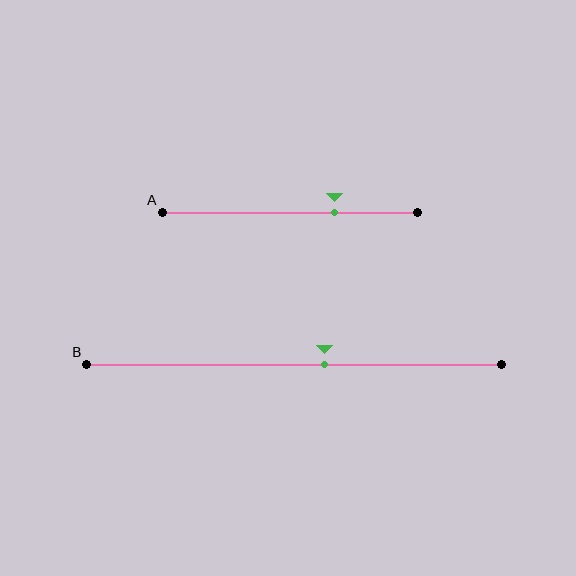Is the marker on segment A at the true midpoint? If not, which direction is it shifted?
No, the marker on segment A is shifted to the right by about 18% of the segment length.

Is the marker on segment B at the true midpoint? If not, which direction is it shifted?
No, the marker on segment B is shifted to the right by about 7% of the segment length.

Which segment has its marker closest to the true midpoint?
Segment B has its marker closest to the true midpoint.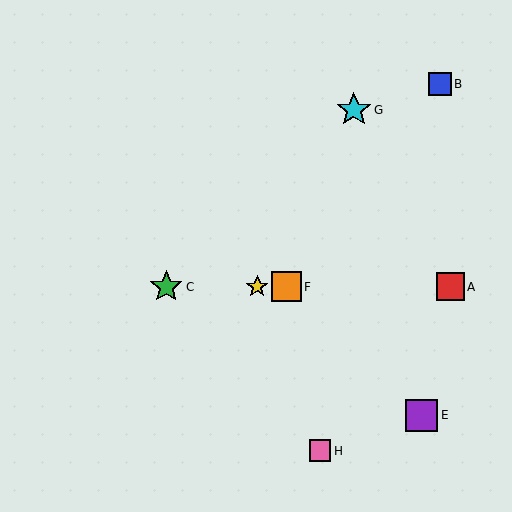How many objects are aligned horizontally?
4 objects (A, C, D, F) are aligned horizontally.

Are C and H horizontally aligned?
No, C is at y≈287 and H is at y≈451.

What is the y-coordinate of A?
Object A is at y≈287.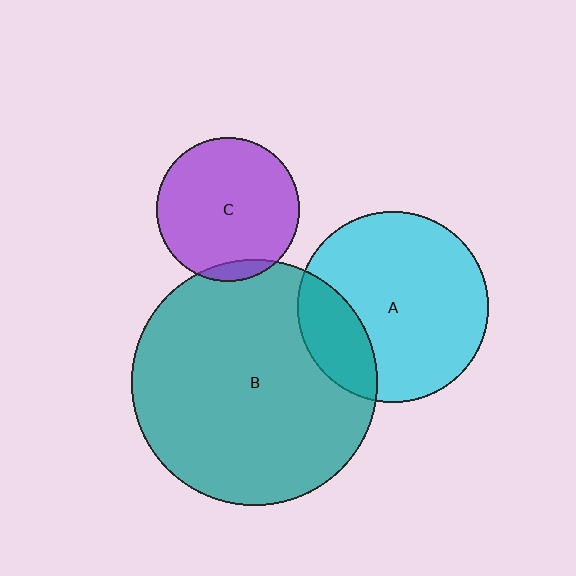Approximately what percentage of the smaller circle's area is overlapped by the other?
Approximately 20%.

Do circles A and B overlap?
Yes.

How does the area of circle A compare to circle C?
Approximately 1.8 times.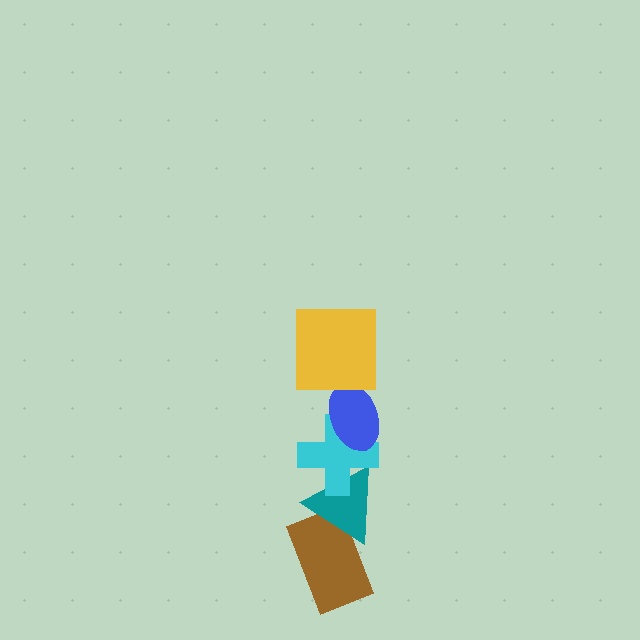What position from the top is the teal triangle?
The teal triangle is 4th from the top.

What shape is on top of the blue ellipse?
The yellow square is on top of the blue ellipse.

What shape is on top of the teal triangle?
The cyan cross is on top of the teal triangle.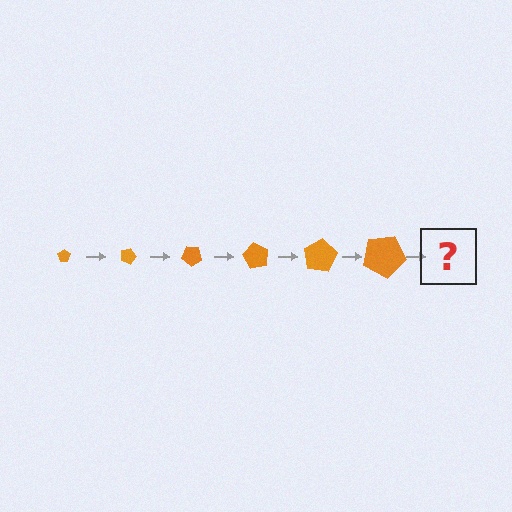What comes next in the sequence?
The next element should be a pentagon, larger than the previous one and rotated 120 degrees from the start.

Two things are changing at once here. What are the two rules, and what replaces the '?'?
The two rules are that the pentagon grows larger each step and it rotates 20 degrees each step. The '?' should be a pentagon, larger than the previous one and rotated 120 degrees from the start.